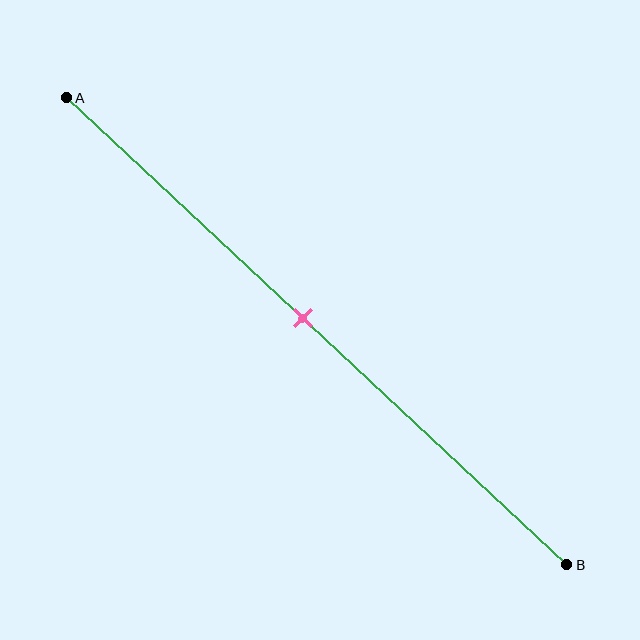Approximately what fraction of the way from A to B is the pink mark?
The pink mark is approximately 45% of the way from A to B.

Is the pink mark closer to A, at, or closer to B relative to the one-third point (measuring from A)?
The pink mark is closer to point B than the one-third point of segment AB.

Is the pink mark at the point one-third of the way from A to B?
No, the mark is at about 45% from A, not at the 33% one-third point.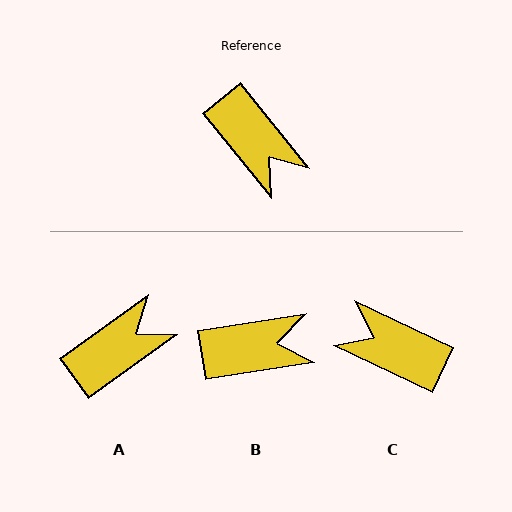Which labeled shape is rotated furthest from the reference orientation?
C, about 154 degrees away.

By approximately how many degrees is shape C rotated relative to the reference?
Approximately 154 degrees clockwise.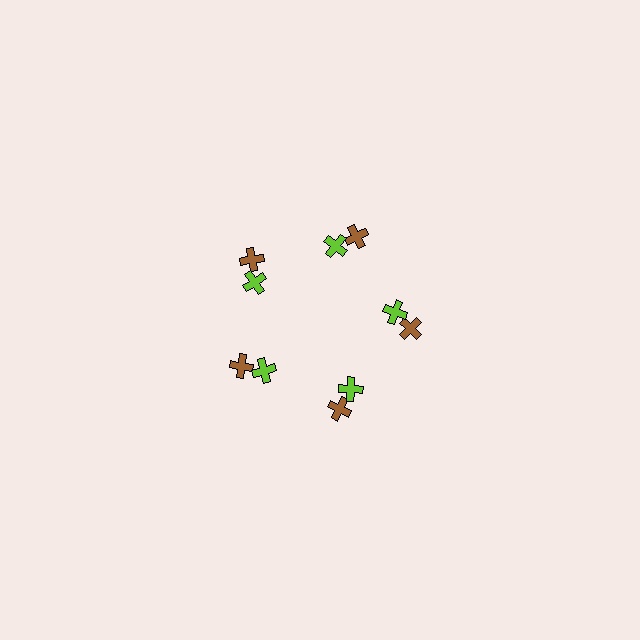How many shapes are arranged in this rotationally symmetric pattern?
There are 10 shapes, arranged in 5 groups of 2.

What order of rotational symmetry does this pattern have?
This pattern has 5-fold rotational symmetry.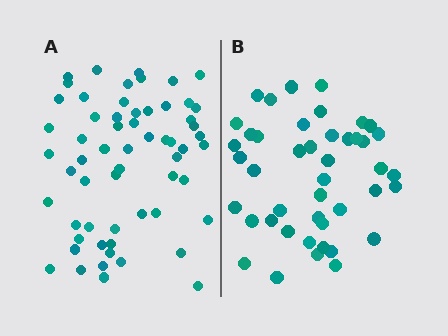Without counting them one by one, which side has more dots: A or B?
Region A (the left region) has more dots.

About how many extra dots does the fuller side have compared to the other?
Region A has approximately 15 more dots than region B.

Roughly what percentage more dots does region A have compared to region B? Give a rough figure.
About 35% more.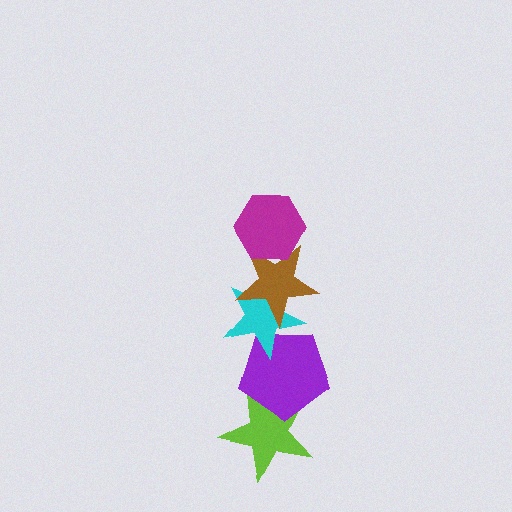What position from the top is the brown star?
The brown star is 2nd from the top.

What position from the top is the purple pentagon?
The purple pentagon is 4th from the top.